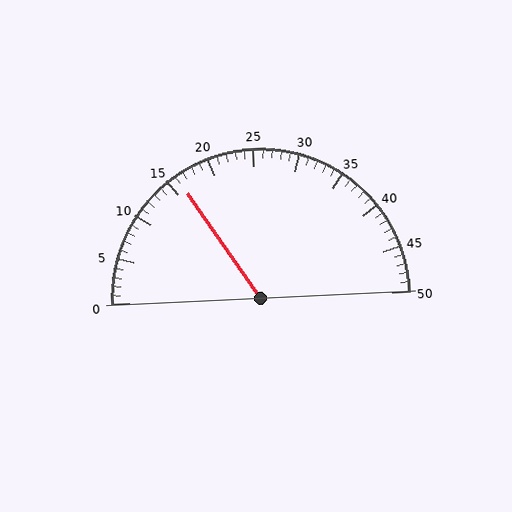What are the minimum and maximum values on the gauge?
The gauge ranges from 0 to 50.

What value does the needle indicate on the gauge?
The needle indicates approximately 16.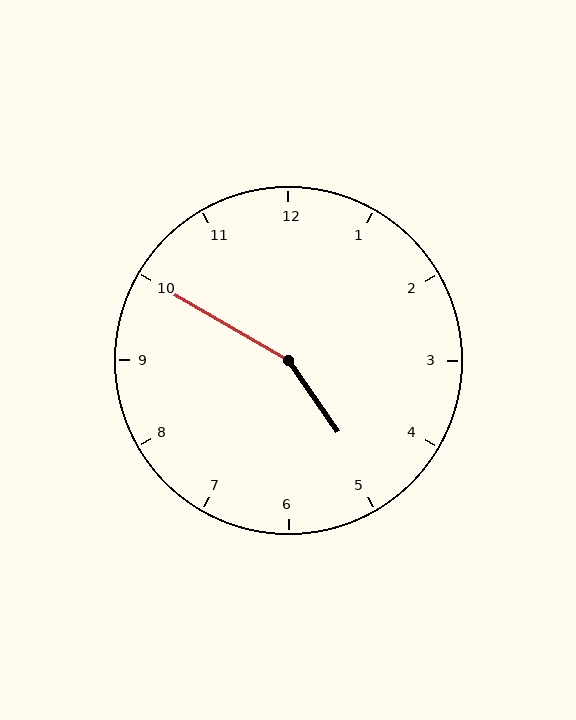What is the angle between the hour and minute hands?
Approximately 155 degrees.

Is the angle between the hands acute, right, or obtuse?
It is obtuse.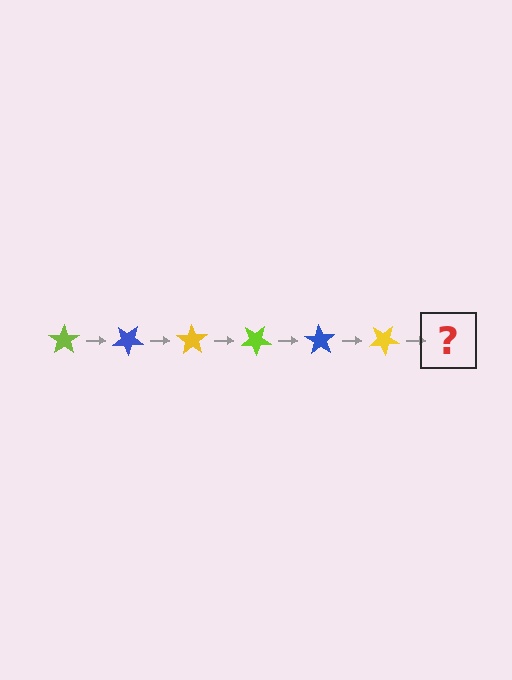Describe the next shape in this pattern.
It should be a lime star, rotated 210 degrees from the start.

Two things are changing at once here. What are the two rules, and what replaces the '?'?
The two rules are that it rotates 35 degrees each step and the color cycles through lime, blue, and yellow. The '?' should be a lime star, rotated 210 degrees from the start.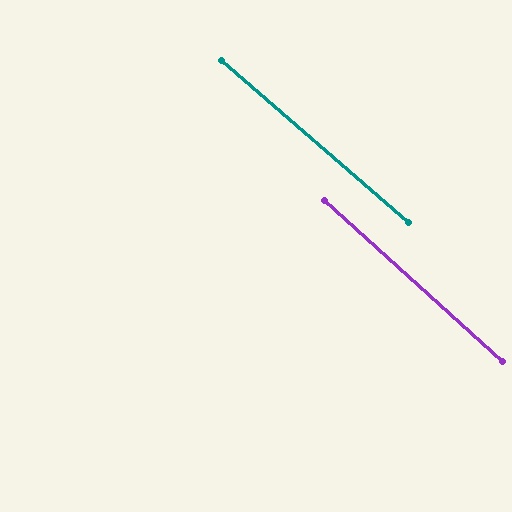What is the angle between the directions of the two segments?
Approximately 1 degree.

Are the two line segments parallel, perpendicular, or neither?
Parallel — their directions differ by only 1.2°.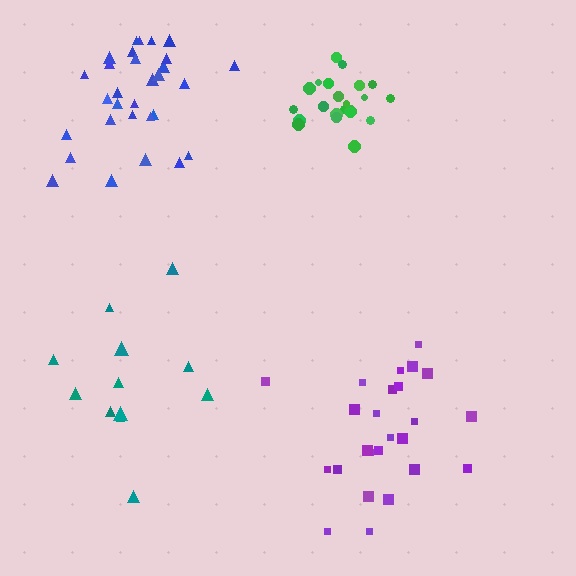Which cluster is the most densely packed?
Green.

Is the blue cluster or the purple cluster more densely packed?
Blue.